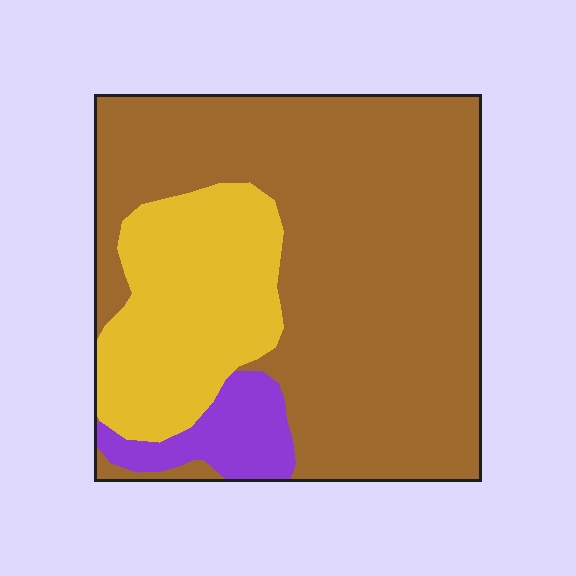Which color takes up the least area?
Purple, at roughly 10%.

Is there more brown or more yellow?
Brown.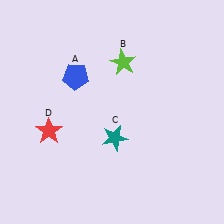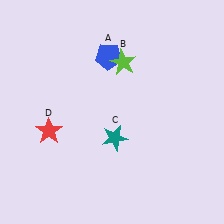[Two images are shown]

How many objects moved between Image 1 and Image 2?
1 object moved between the two images.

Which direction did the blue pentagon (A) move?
The blue pentagon (A) moved right.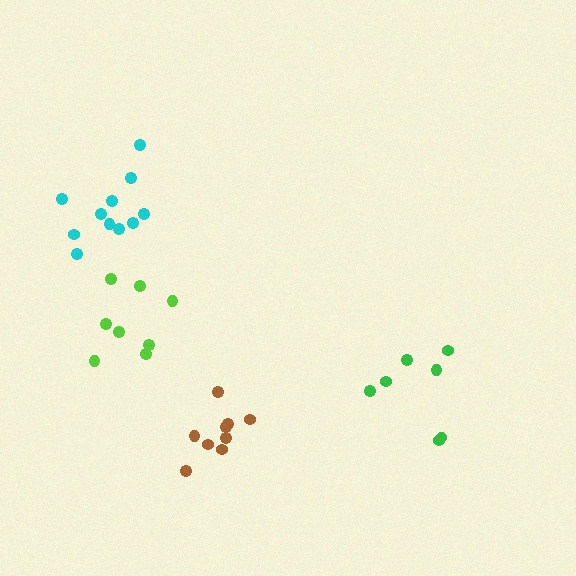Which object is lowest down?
The brown cluster is bottommost.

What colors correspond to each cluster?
The clusters are colored: brown, green, cyan, lime.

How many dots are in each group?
Group 1: 9 dots, Group 2: 7 dots, Group 3: 11 dots, Group 4: 8 dots (35 total).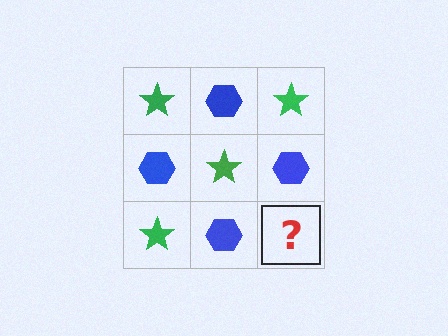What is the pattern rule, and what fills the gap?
The rule is that it alternates green star and blue hexagon in a checkerboard pattern. The gap should be filled with a green star.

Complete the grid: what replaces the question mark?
The question mark should be replaced with a green star.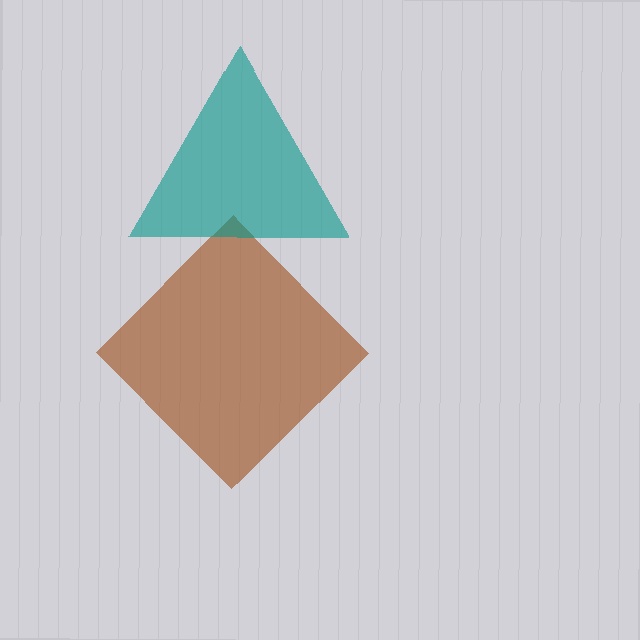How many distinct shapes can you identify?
There are 2 distinct shapes: a brown diamond, a teal triangle.